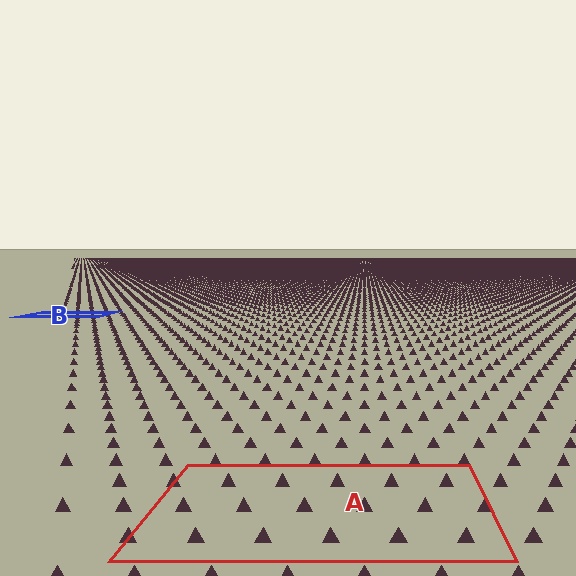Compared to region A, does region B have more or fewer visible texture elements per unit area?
Region B has more texture elements per unit area — they are packed more densely because it is farther away.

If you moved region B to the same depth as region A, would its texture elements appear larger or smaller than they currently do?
They would appear larger. At a closer depth, the same texture elements are projected at a bigger on-screen size.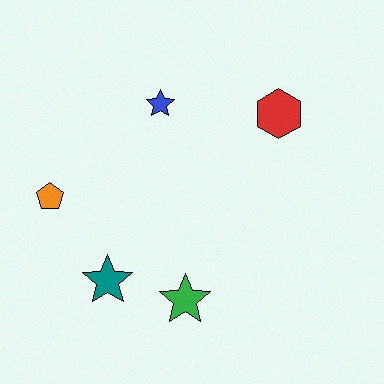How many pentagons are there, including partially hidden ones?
There is 1 pentagon.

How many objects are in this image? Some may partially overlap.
There are 5 objects.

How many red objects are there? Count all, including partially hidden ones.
There is 1 red object.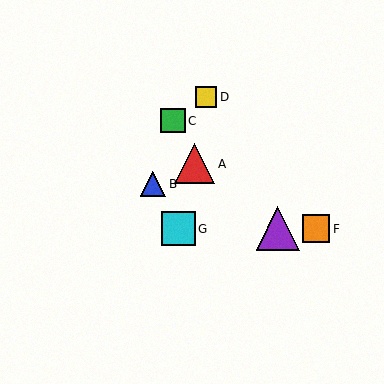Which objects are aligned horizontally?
Objects E, F, G are aligned horizontally.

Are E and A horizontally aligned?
No, E is at y≈229 and A is at y≈164.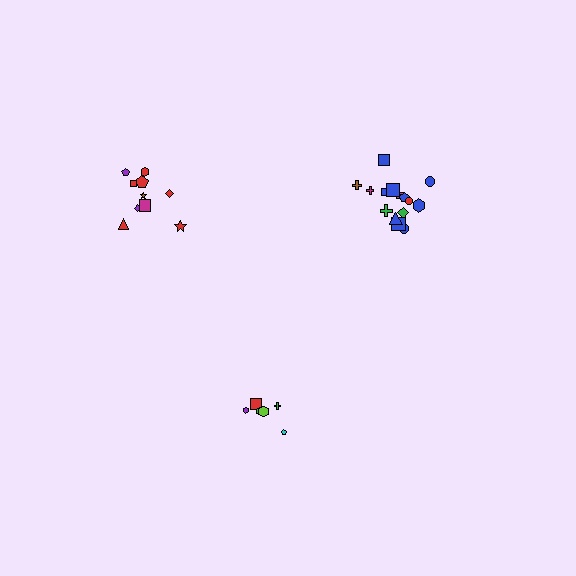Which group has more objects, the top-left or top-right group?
The top-right group.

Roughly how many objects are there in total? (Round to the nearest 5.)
Roughly 30 objects in total.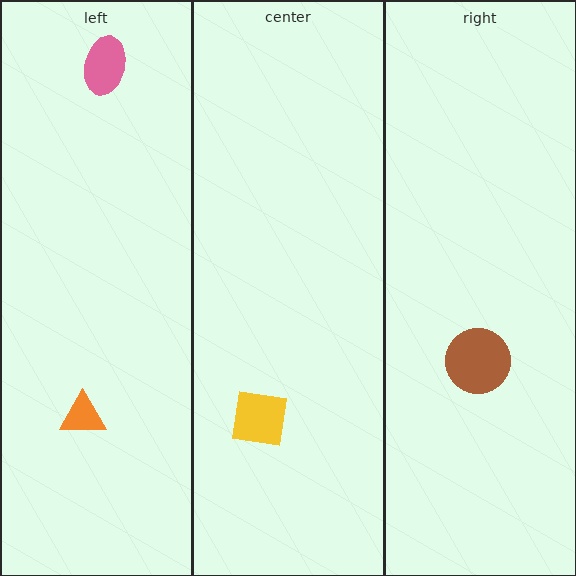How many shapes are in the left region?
2.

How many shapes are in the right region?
1.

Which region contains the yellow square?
The center region.